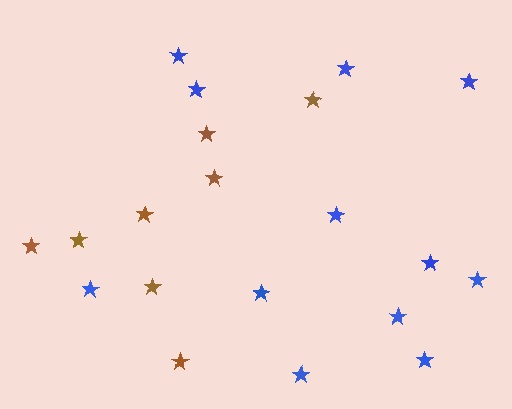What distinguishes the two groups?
There are 2 groups: one group of brown stars (8) and one group of blue stars (12).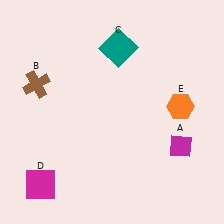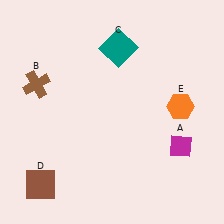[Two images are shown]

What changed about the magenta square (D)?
In Image 1, D is magenta. In Image 2, it changed to brown.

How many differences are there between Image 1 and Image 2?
There is 1 difference between the two images.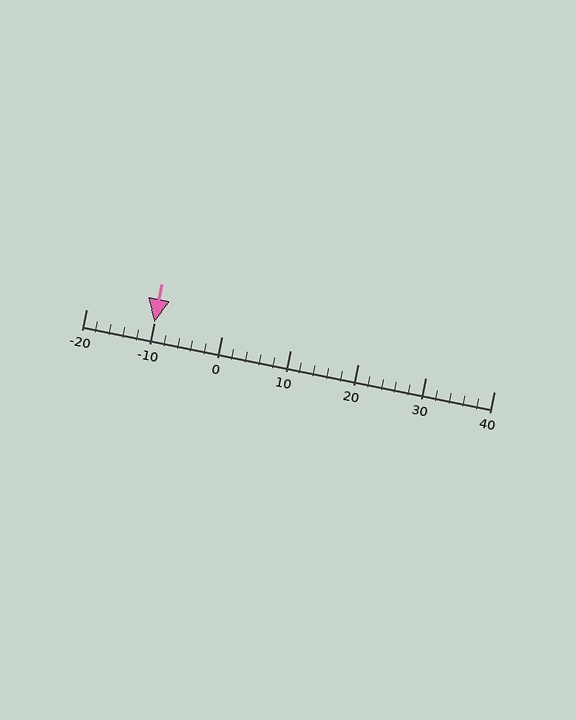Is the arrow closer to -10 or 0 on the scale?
The arrow is closer to -10.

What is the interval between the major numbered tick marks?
The major tick marks are spaced 10 units apart.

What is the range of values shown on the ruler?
The ruler shows values from -20 to 40.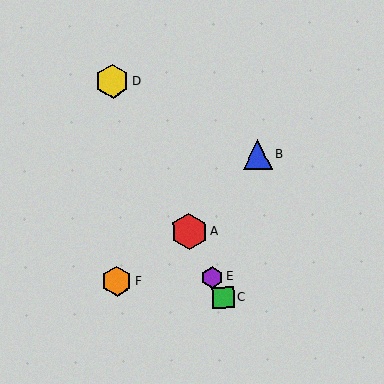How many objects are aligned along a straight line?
4 objects (A, C, D, E) are aligned along a straight line.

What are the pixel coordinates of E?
Object E is at (212, 277).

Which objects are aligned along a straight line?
Objects A, C, D, E are aligned along a straight line.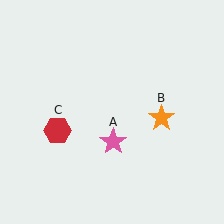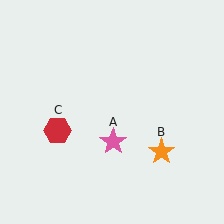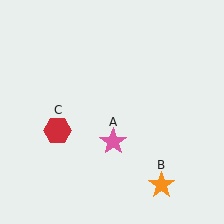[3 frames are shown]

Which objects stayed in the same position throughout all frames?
Pink star (object A) and red hexagon (object C) remained stationary.